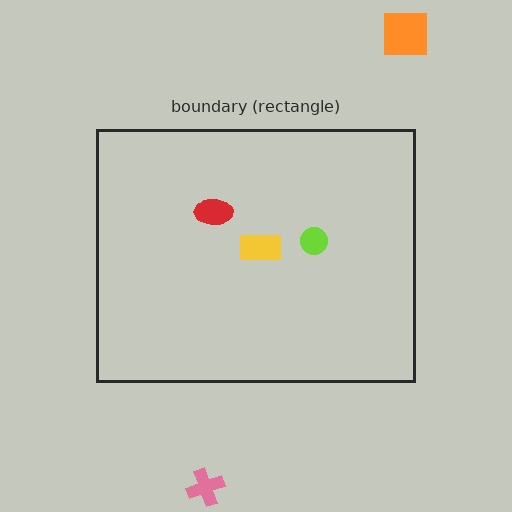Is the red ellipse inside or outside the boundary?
Inside.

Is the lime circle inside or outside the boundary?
Inside.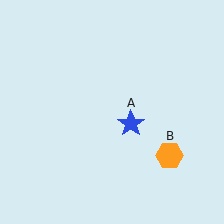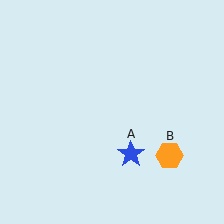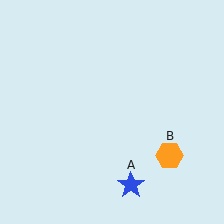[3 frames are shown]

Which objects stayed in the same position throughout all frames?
Orange hexagon (object B) remained stationary.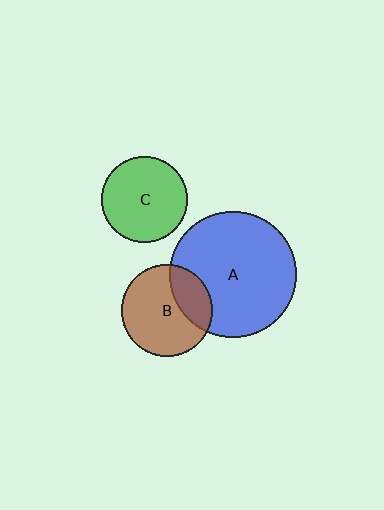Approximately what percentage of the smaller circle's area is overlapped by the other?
Approximately 25%.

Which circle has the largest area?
Circle A (blue).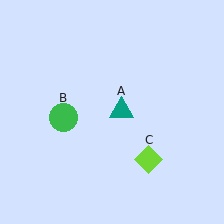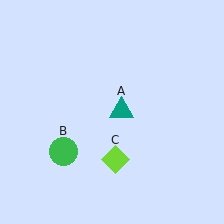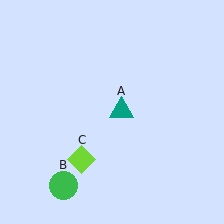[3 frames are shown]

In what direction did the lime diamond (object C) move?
The lime diamond (object C) moved left.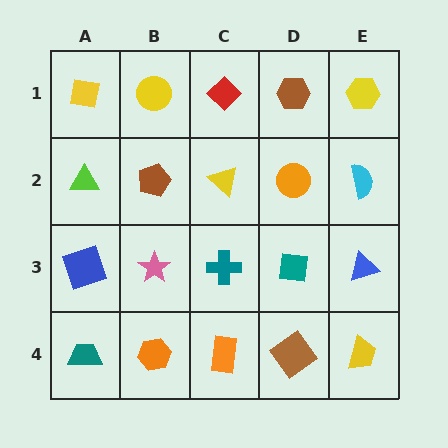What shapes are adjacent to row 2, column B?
A yellow circle (row 1, column B), a pink star (row 3, column B), a lime triangle (row 2, column A), a yellow triangle (row 2, column C).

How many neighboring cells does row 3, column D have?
4.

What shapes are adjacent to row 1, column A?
A lime triangle (row 2, column A), a yellow circle (row 1, column B).